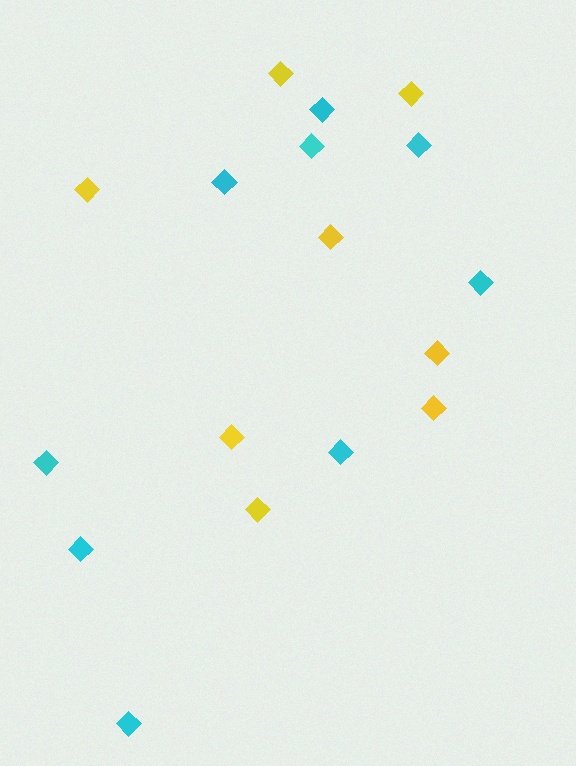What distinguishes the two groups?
There are 2 groups: one group of yellow diamonds (8) and one group of cyan diamonds (9).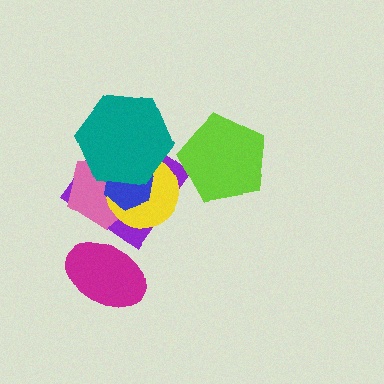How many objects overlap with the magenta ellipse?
0 objects overlap with the magenta ellipse.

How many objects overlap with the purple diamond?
4 objects overlap with the purple diamond.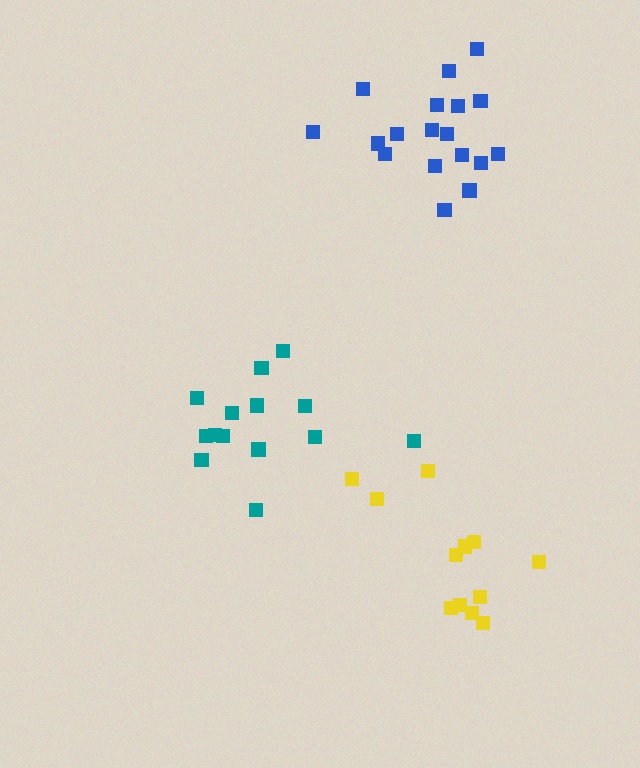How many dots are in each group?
Group 1: 14 dots, Group 2: 18 dots, Group 3: 12 dots (44 total).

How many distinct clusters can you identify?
There are 3 distinct clusters.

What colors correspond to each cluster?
The clusters are colored: teal, blue, yellow.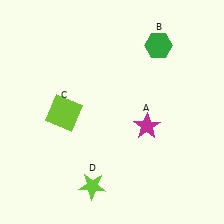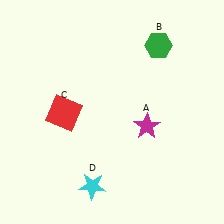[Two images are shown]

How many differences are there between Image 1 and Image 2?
There are 2 differences between the two images.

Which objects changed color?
C changed from lime to red. D changed from lime to cyan.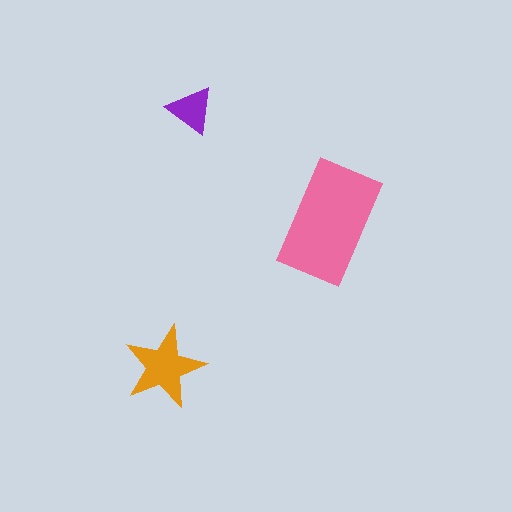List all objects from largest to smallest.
The pink rectangle, the orange star, the purple triangle.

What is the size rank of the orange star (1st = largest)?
2nd.